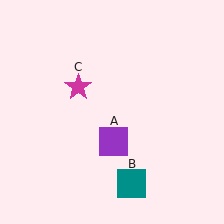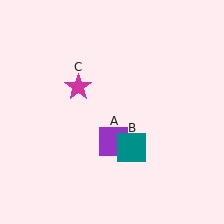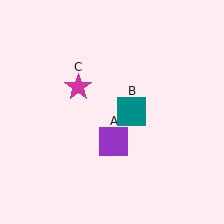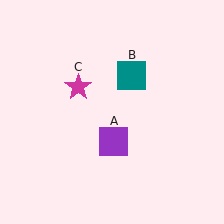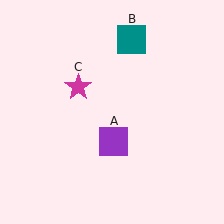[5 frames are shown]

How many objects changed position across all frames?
1 object changed position: teal square (object B).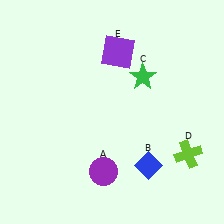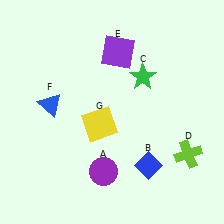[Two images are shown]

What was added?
A blue triangle (F), a yellow square (G) were added in Image 2.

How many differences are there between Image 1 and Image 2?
There are 2 differences between the two images.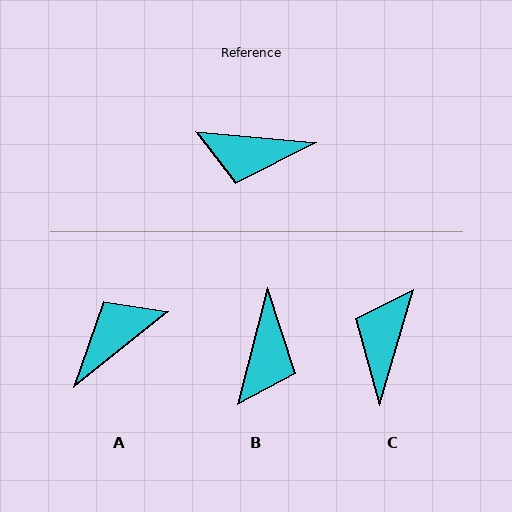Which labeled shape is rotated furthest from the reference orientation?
A, about 136 degrees away.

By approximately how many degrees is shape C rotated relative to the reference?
Approximately 101 degrees clockwise.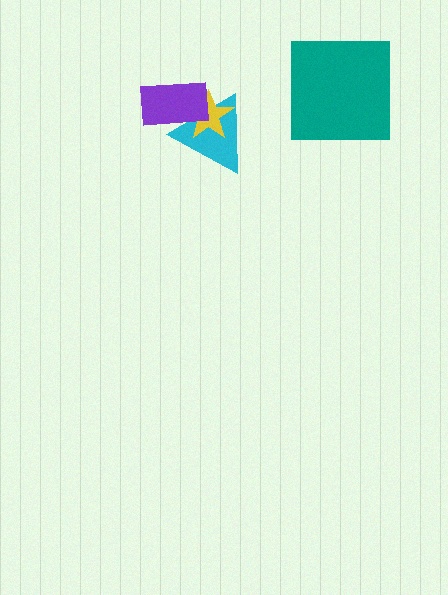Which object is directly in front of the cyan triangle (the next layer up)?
The yellow star is directly in front of the cyan triangle.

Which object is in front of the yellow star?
The purple rectangle is in front of the yellow star.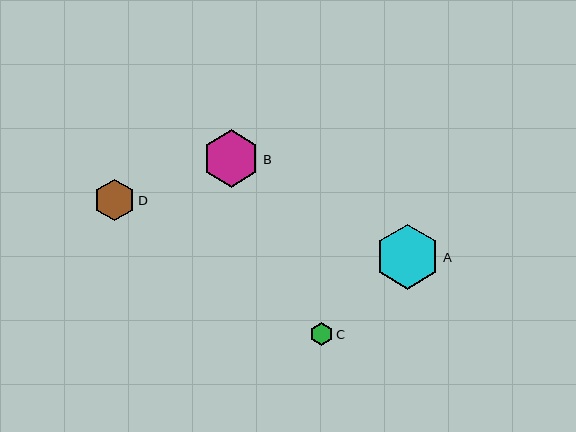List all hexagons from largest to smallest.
From largest to smallest: A, B, D, C.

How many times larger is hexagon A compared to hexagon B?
Hexagon A is approximately 1.1 times the size of hexagon B.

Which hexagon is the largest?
Hexagon A is the largest with a size of approximately 65 pixels.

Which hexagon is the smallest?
Hexagon C is the smallest with a size of approximately 23 pixels.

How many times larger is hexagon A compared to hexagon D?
Hexagon A is approximately 1.6 times the size of hexagon D.